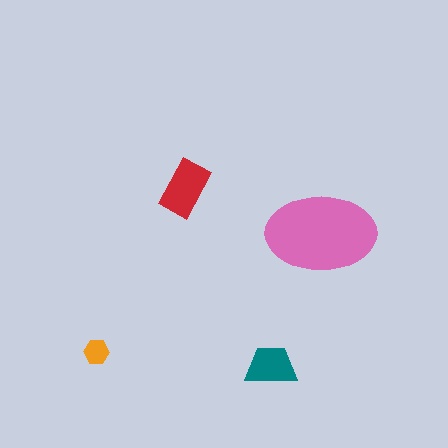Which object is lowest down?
The teal trapezoid is bottommost.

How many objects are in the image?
There are 4 objects in the image.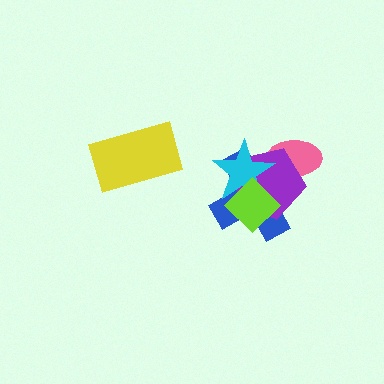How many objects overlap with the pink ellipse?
3 objects overlap with the pink ellipse.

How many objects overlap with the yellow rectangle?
0 objects overlap with the yellow rectangle.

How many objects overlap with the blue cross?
4 objects overlap with the blue cross.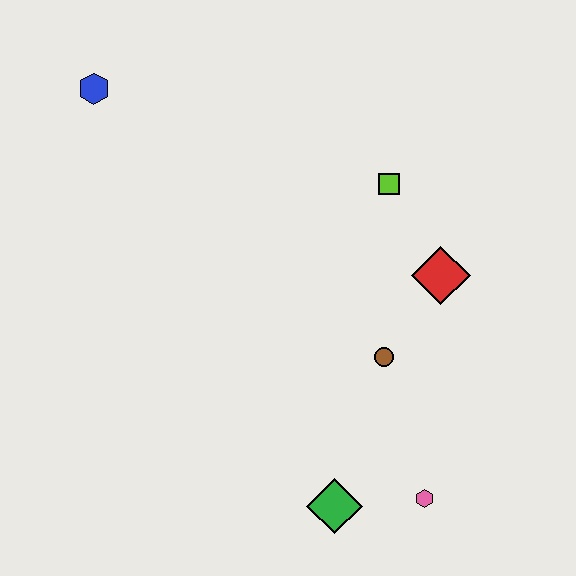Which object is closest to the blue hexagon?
The lime square is closest to the blue hexagon.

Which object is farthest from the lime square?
The green diamond is farthest from the lime square.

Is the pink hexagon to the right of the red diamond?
No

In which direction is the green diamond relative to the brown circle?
The green diamond is below the brown circle.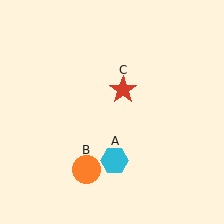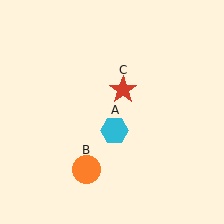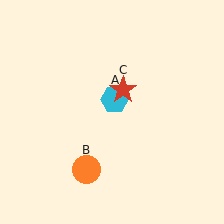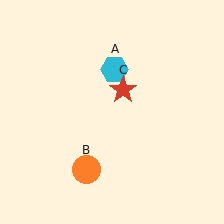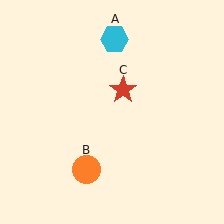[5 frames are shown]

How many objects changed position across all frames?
1 object changed position: cyan hexagon (object A).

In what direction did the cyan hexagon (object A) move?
The cyan hexagon (object A) moved up.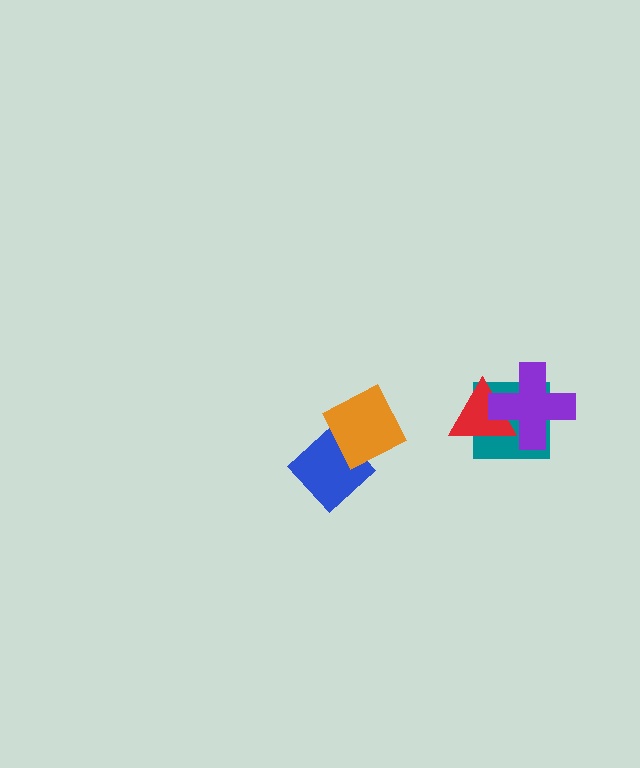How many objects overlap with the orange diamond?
1 object overlaps with the orange diamond.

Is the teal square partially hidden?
Yes, it is partially covered by another shape.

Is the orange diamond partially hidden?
No, no other shape covers it.